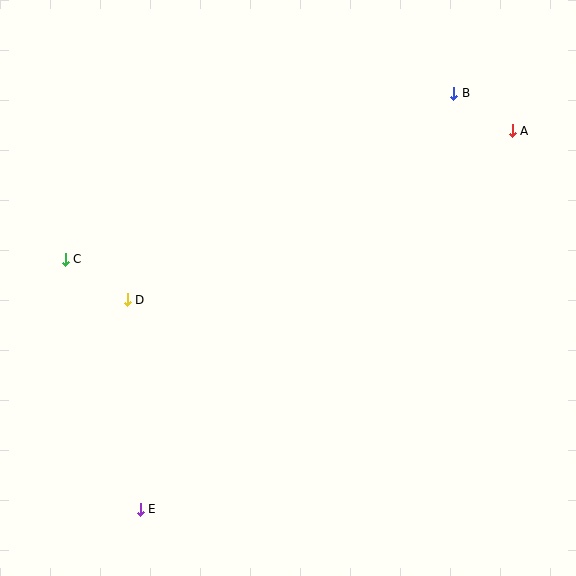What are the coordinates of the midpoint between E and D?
The midpoint between E and D is at (134, 404).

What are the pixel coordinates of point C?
Point C is at (65, 259).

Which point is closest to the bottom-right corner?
Point E is closest to the bottom-right corner.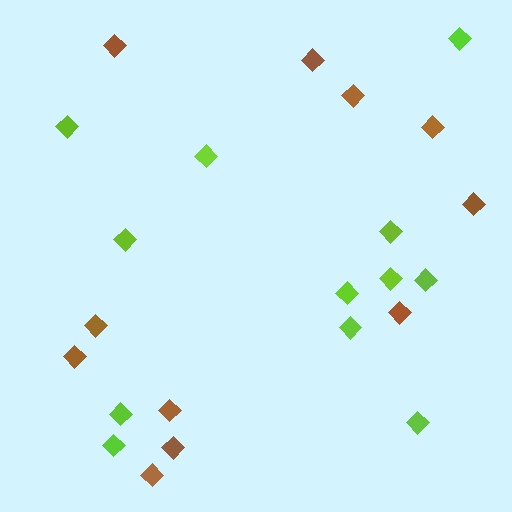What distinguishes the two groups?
There are 2 groups: one group of lime diamonds (12) and one group of brown diamonds (11).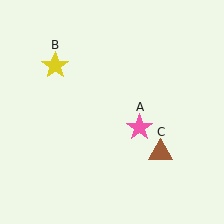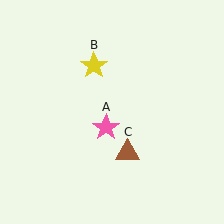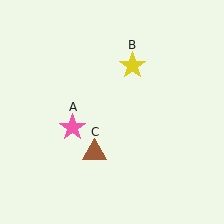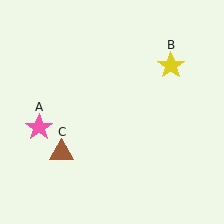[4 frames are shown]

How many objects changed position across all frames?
3 objects changed position: pink star (object A), yellow star (object B), brown triangle (object C).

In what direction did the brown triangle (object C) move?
The brown triangle (object C) moved left.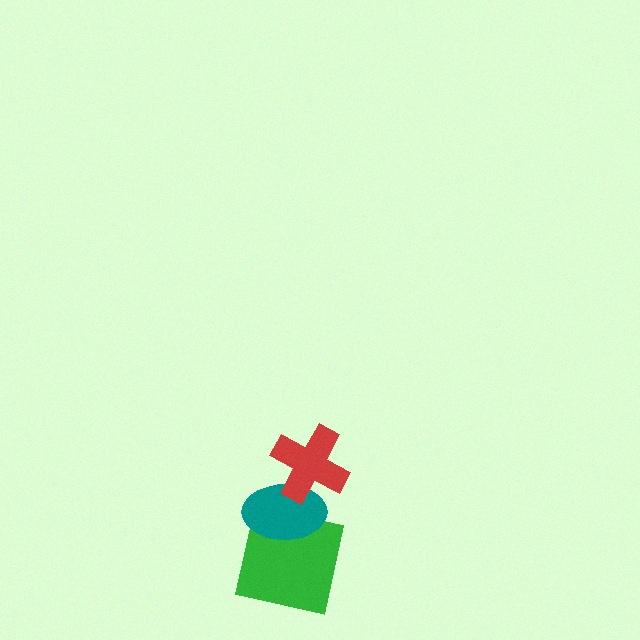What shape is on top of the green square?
The teal ellipse is on top of the green square.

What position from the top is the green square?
The green square is 3rd from the top.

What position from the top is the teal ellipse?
The teal ellipse is 2nd from the top.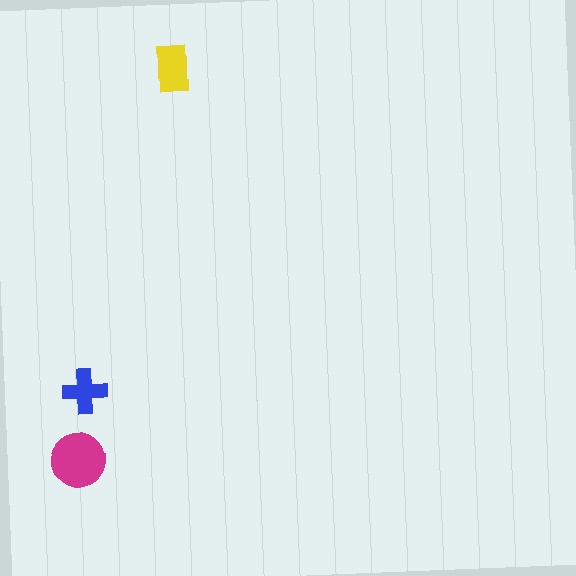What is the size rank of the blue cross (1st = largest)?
3rd.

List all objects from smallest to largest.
The blue cross, the yellow rectangle, the magenta circle.